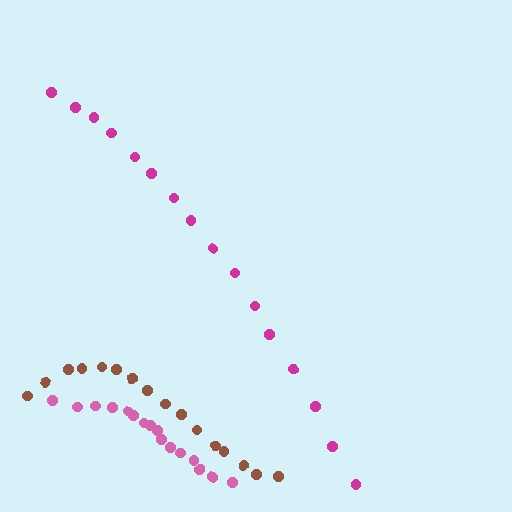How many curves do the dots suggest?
There are 3 distinct paths.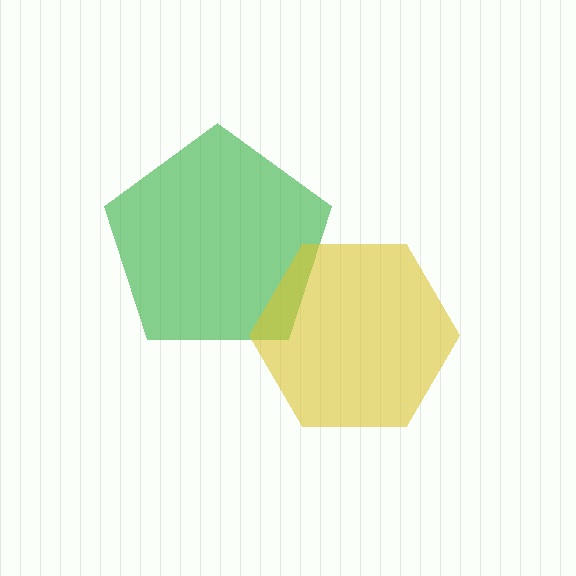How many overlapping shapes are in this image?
There are 2 overlapping shapes in the image.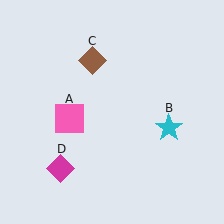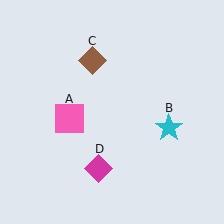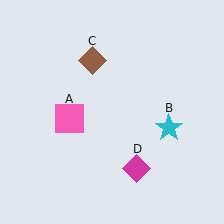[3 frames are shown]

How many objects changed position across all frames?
1 object changed position: magenta diamond (object D).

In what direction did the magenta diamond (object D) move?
The magenta diamond (object D) moved right.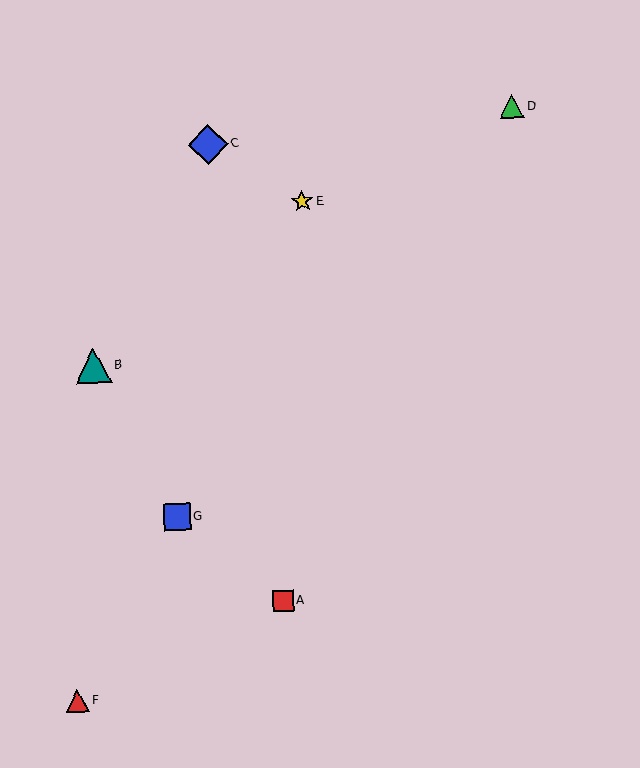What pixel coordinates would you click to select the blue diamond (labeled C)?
Click at (208, 144) to select the blue diamond C.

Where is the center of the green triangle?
The center of the green triangle is at (512, 107).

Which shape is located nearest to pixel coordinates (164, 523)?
The blue square (labeled G) at (177, 517) is nearest to that location.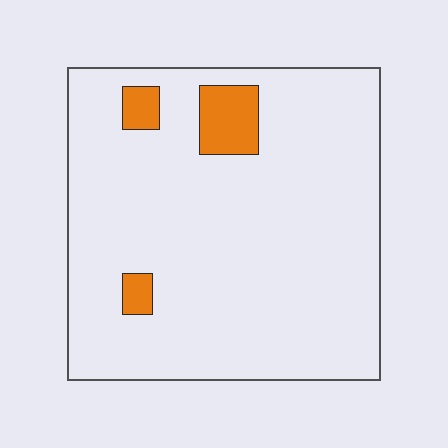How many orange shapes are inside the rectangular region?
3.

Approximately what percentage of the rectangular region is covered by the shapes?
Approximately 5%.